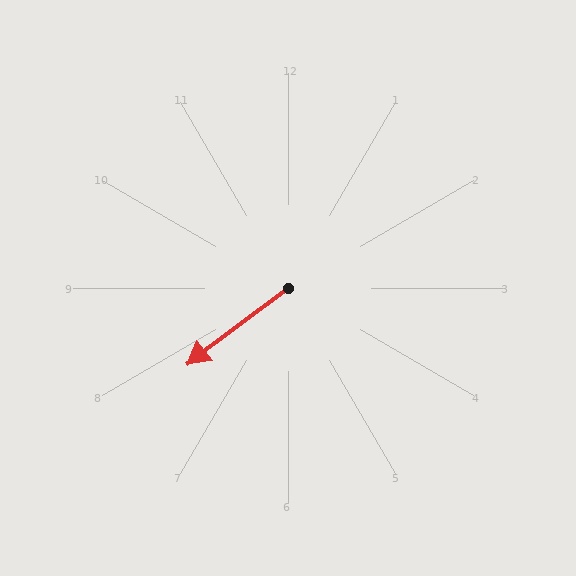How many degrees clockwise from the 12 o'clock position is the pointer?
Approximately 233 degrees.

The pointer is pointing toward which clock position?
Roughly 8 o'clock.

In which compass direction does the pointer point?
Southwest.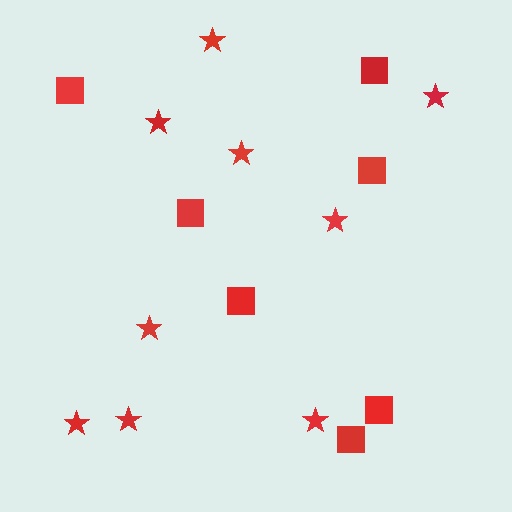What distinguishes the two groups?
There are 2 groups: one group of stars (9) and one group of squares (7).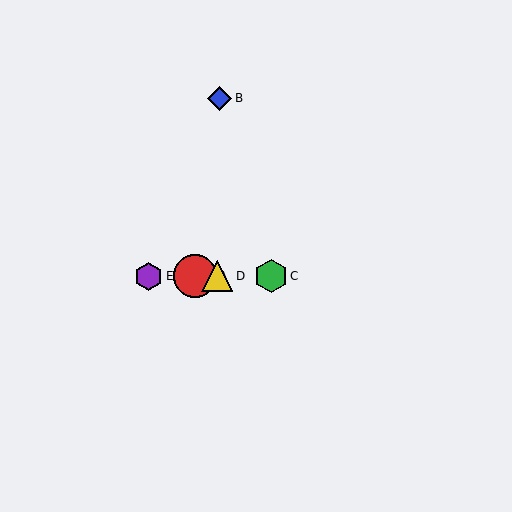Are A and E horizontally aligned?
Yes, both are at y≈276.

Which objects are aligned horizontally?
Objects A, C, D, E are aligned horizontally.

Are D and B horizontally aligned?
No, D is at y≈276 and B is at y≈98.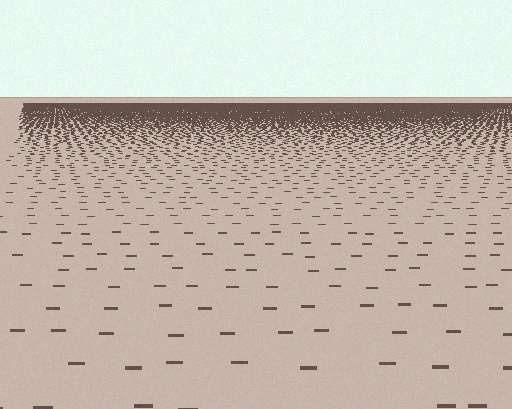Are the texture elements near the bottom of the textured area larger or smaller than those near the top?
Larger. Near the bottom, elements are closer to the viewer and appear at a bigger on-screen size.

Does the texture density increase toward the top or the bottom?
Density increases toward the top.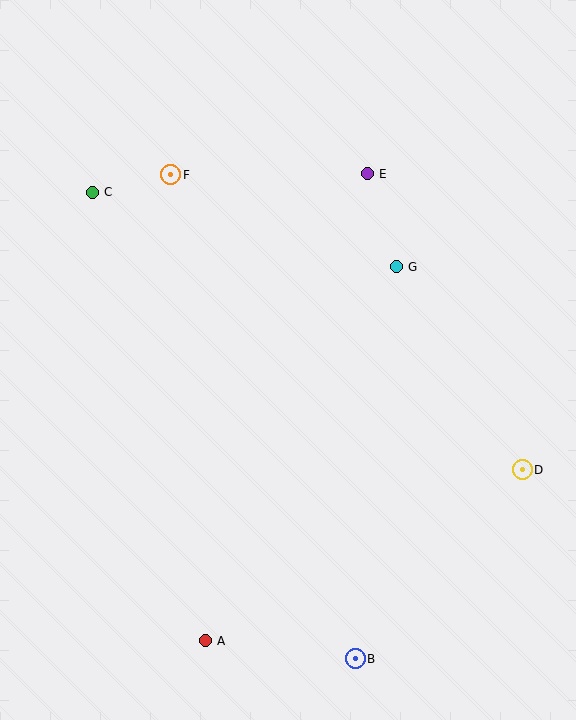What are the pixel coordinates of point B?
Point B is at (355, 659).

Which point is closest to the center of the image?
Point G at (396, 267) is closest to the center.